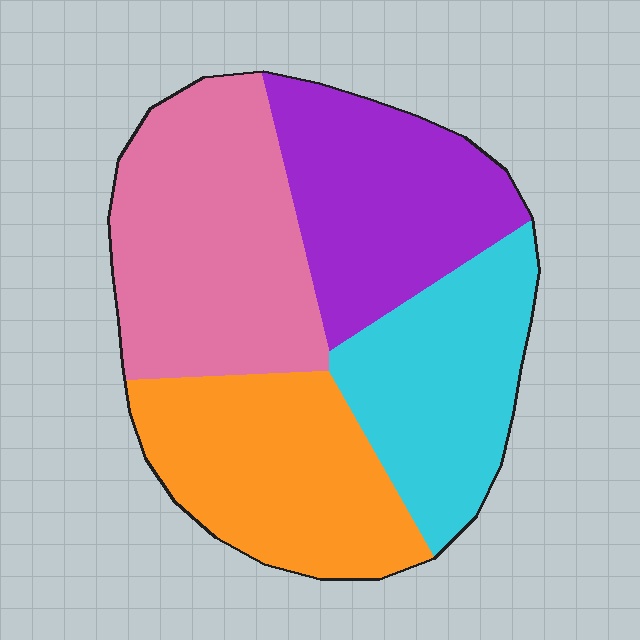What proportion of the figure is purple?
Purple takes up about one quarter (1/4) of the figure.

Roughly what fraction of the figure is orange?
Orange covers around 25% of the figure.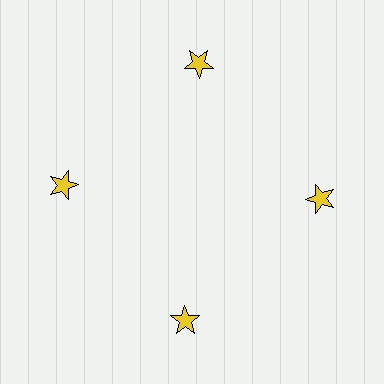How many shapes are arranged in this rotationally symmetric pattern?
There are 4 shapes, arranged in 4 groups of 1.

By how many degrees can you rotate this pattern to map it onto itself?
The pattern maps onto itself every 90 degrees of rotation.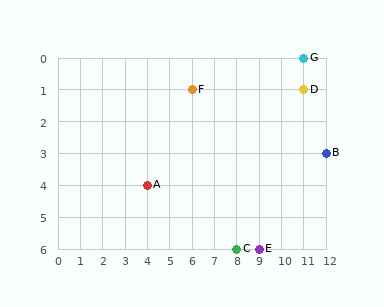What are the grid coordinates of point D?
Point D is at grid coordinates (11, 1).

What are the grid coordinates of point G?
Point G is at grid coordinates (11, 0).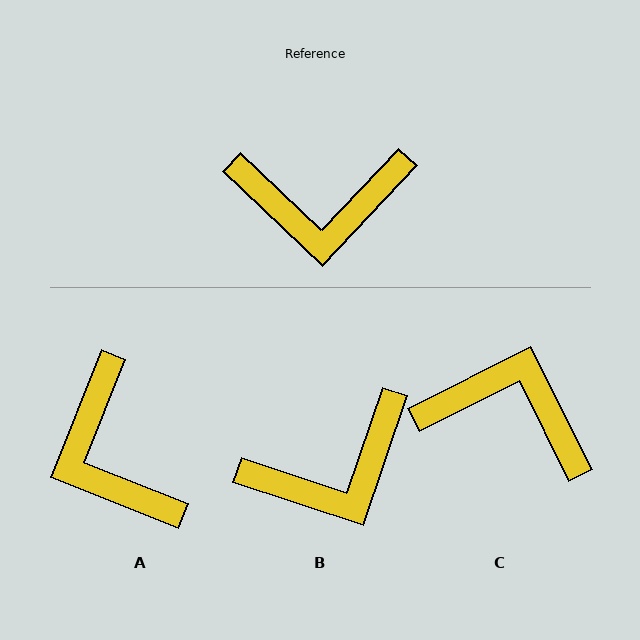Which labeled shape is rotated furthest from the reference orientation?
C, about 160 degrees away.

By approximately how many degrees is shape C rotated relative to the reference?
Approximately 160 degrees counter-clockwise.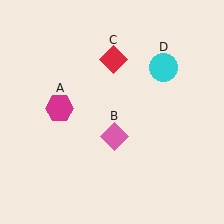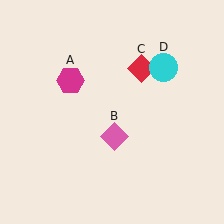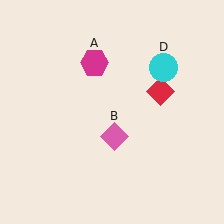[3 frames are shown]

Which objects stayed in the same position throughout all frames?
Pink diamond (object B) and cyan circle (object D) remained stationary.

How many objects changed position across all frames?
2 objects changed position: magenta hexagon (object A), red diamond (object C).